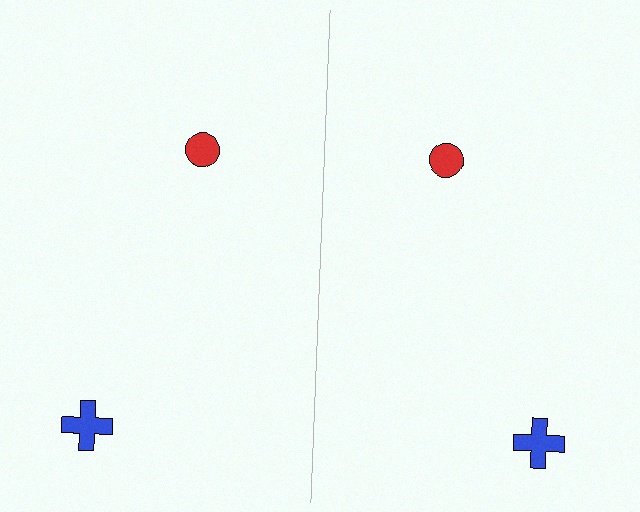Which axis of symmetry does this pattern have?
The pattern has a vertical axis of symmetry running through the center of the image.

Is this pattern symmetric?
Yes, this pattern has bilateral (reflection) symmetry.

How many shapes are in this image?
There are 4 shapes in this image.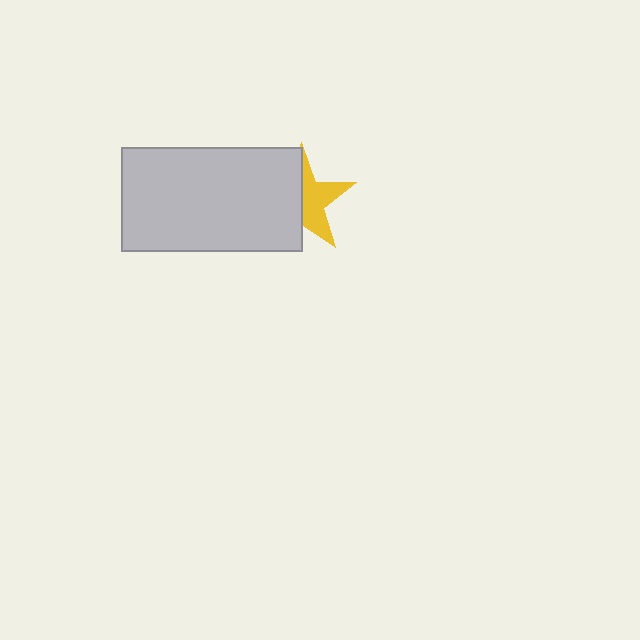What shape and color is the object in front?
The object in front is a light gray rectangle.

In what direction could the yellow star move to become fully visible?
The yellow star could move right. That would shift it out from behind the light gray rectangle entirely.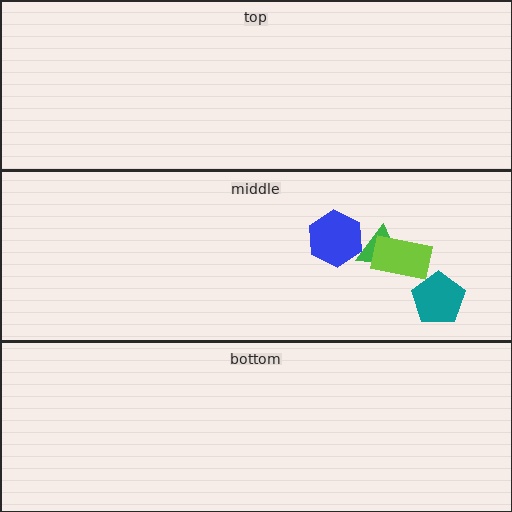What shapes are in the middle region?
The green triangle, the blue hexagon, the lime rectangle, the teal pentagon.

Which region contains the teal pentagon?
The middle region.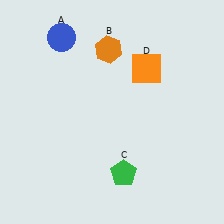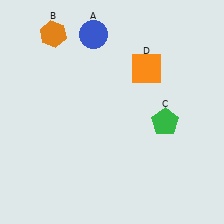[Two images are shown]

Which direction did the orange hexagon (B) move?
The orange hexagon (B) moved left.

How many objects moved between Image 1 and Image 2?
3 objects moved between the two images.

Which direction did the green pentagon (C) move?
The green pentagon (C) moved up.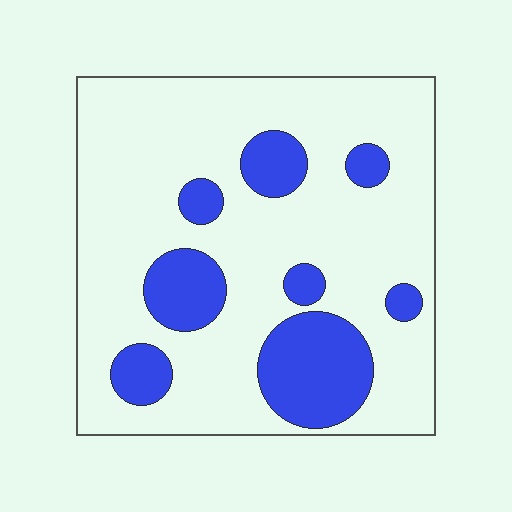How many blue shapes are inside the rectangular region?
8.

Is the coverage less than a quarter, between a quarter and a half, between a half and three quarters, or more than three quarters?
Less than a quarter.